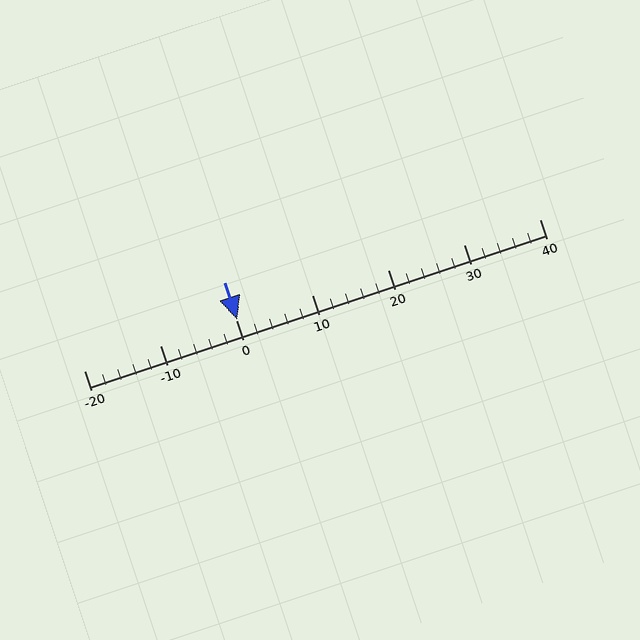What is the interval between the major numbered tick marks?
The major tick marks are spaced 10 units apart.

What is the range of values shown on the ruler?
The ruler shows values from -20 to 40.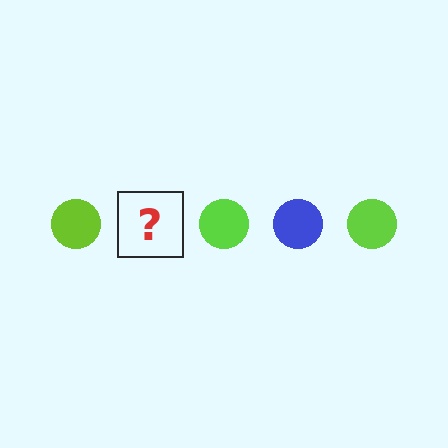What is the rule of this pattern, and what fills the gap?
The rule is that the pattern cycles through lime, blue circles. The gap should be filled with a blue circle.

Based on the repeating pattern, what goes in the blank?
The blank should be a blue circle.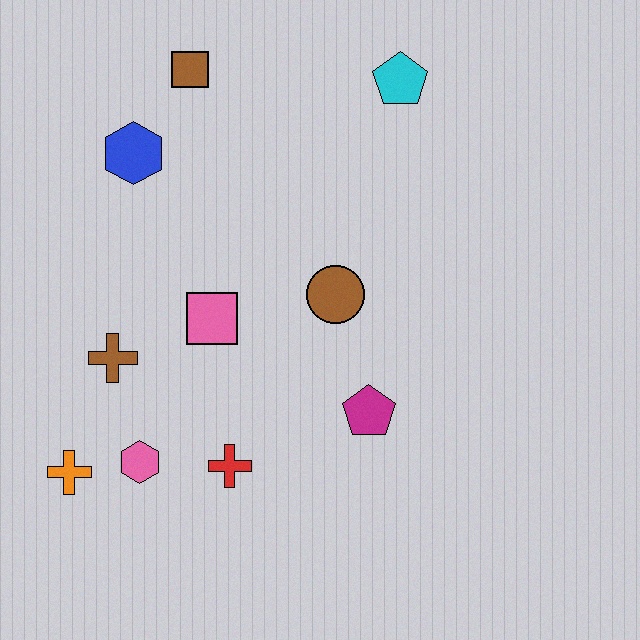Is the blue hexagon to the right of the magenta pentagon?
No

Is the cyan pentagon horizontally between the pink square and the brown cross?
No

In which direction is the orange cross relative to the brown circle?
The orange cross is to the left of the brown circle.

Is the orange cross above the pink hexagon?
No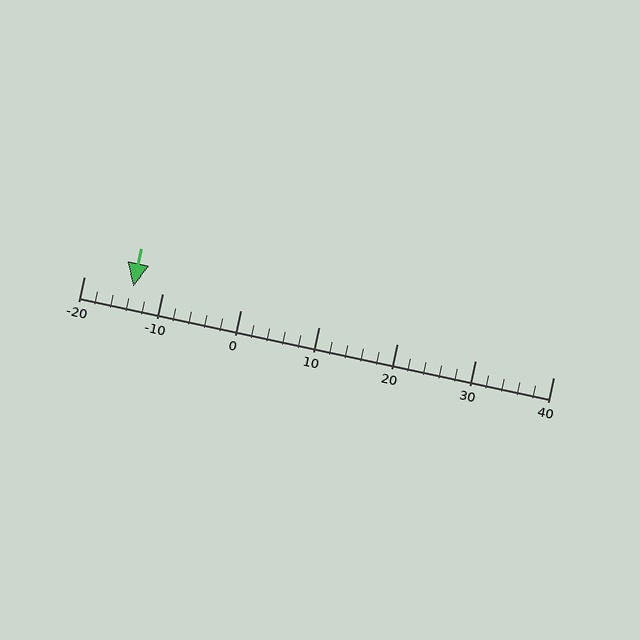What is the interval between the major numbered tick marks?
The major tick marks are spaced 10 units apart.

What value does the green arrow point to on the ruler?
The green arrow points to approximately -14.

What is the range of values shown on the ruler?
The ruler shows values from -20 to 40.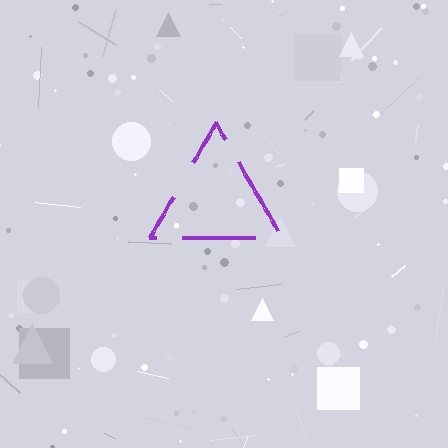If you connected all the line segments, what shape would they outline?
They would outline a triangle.